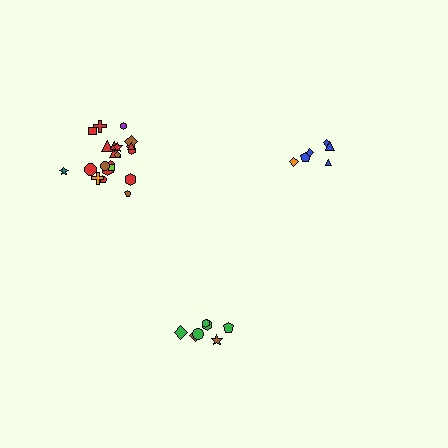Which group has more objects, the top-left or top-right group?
The top-left group.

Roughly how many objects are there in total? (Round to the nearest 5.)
Roughly 35 objects in total.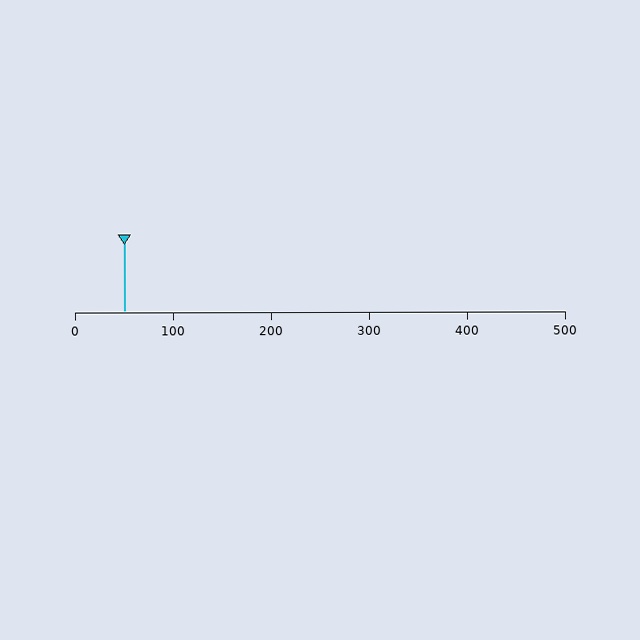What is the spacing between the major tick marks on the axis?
The major ticks are spaced 100 apart.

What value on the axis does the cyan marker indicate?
The marker indicates approximately 50.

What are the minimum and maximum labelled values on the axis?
The axis runs from 0 to 500.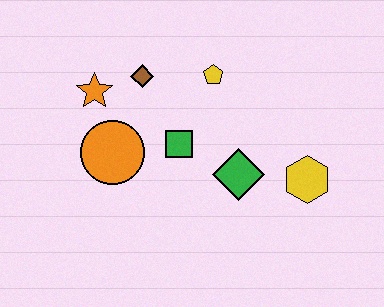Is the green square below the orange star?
Yes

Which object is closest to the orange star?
The brown diamond is closest to the orange star.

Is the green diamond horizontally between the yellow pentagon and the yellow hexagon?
Yes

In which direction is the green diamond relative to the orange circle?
The green diamond is to the right of the orange circle.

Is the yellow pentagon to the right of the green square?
Yes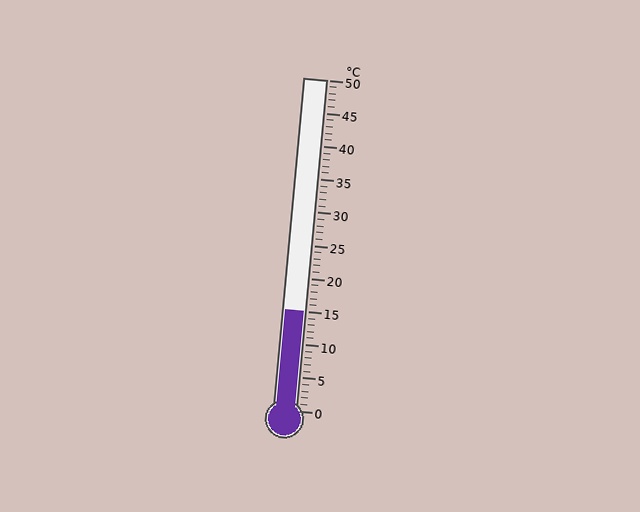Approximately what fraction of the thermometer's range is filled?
The thermometer is filled to approximately 30% of its range.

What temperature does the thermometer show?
The thermometer shows approximately 15°C.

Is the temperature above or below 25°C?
The temperature is below 25°C.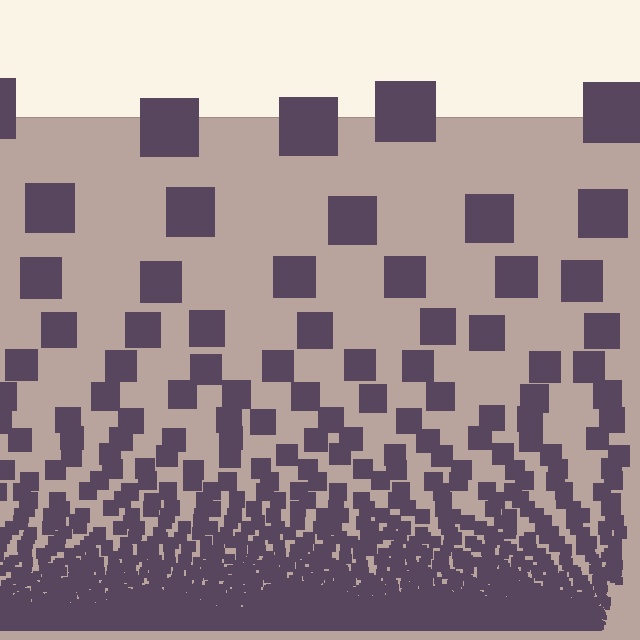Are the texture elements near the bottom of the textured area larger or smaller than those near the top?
Smaller. The gradient is inverted — elements near the bottom are smaller and denser.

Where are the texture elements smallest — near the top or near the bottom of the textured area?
Near the bottom.